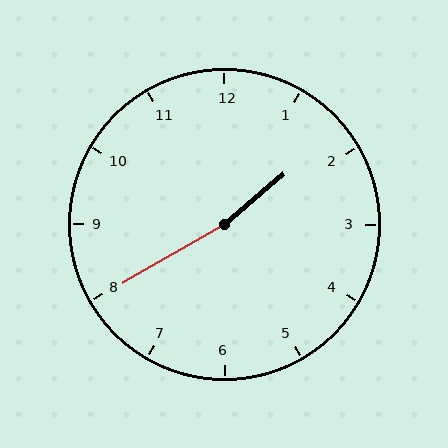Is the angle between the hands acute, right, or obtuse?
It is obtuse.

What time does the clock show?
1:40.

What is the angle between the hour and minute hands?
Approximately 170 degrees.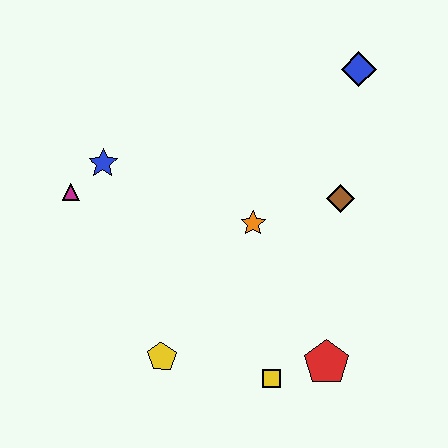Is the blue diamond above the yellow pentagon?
Yes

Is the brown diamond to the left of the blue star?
No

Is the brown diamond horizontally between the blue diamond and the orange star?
Yes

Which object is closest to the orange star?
The brown diamond is closest to the orange star.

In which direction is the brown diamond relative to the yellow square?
The brown diamond is above the yellow square.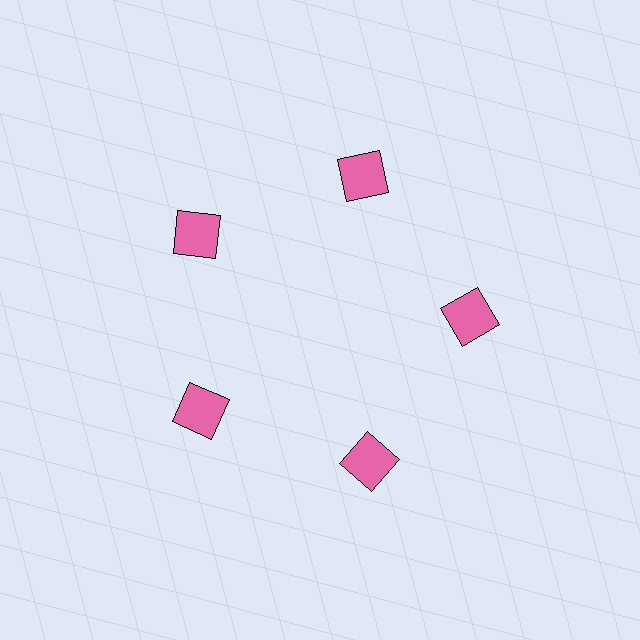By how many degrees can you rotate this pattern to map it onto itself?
The pattern maps onto itself every 72 degrees of rotation.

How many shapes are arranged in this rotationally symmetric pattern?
There are 5 shapes, arranged in 5 groups of 1.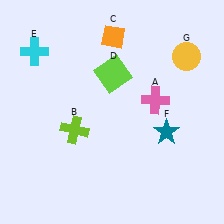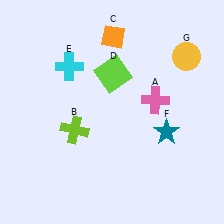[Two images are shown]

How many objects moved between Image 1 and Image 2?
1 object moved between the two images.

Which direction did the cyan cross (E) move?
The cyan cross (E) moved right.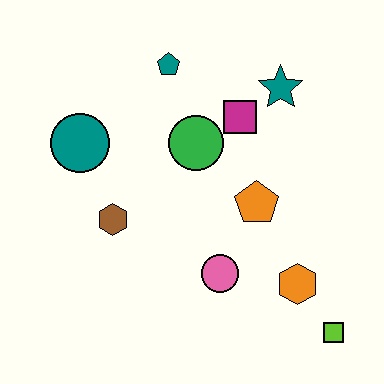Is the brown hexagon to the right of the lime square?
No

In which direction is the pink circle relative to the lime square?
The pink circle is to the left of the lime square.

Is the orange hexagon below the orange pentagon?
Yes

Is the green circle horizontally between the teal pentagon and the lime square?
Yes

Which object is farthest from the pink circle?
The teal pentagon is farthest from the pink circle.